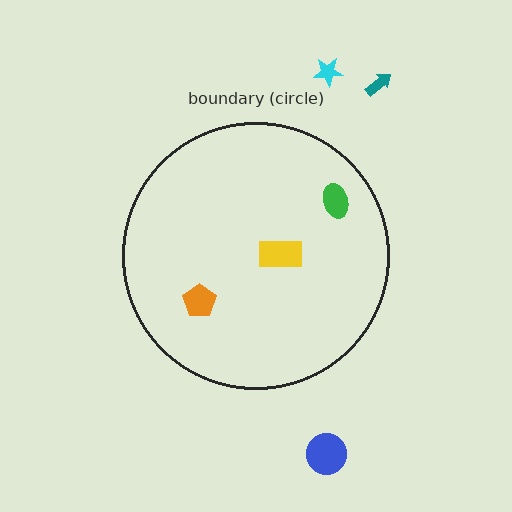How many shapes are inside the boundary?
3 inside, 3 outside.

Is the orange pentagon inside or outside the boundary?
Inside.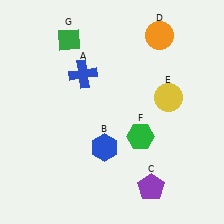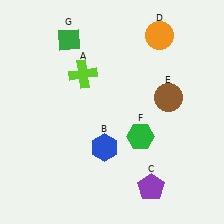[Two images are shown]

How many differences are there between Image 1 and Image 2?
There are 2 differences between the two images.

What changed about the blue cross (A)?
In Image 1, A is blue. In Image 2, it changed to lime.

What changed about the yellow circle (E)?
In Image 1, E is yellow. In Image 2, it changed to brown.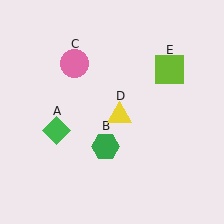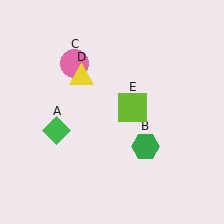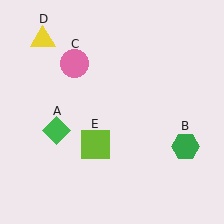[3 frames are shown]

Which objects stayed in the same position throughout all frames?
Green diamond (object A) and pink circle (object C) remained stationary.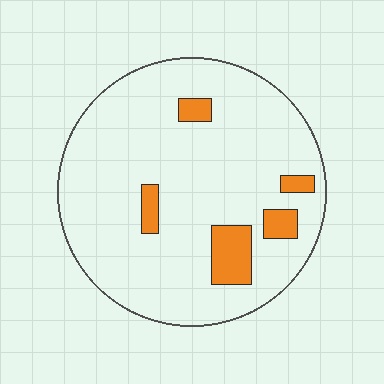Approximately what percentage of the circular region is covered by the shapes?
Approximately 10%.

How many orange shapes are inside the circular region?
5.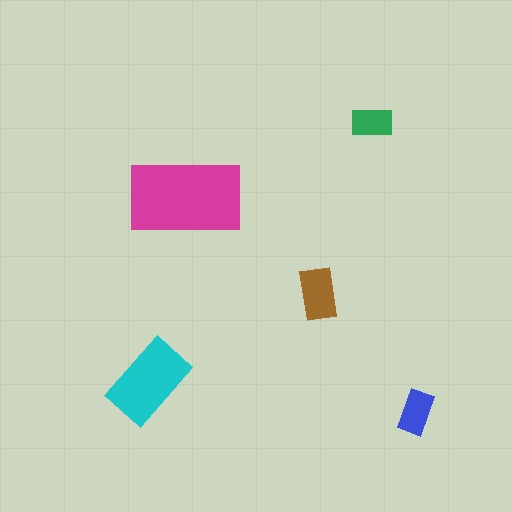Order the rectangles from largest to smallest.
the magenta one, the cyan one, the brown one, the blue one, the green one.